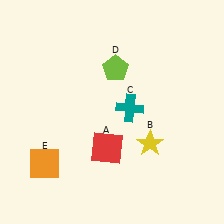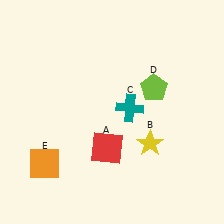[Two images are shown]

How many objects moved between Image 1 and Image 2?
1 object moved between the two images.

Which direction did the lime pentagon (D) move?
The lime pentagon (D) moved right.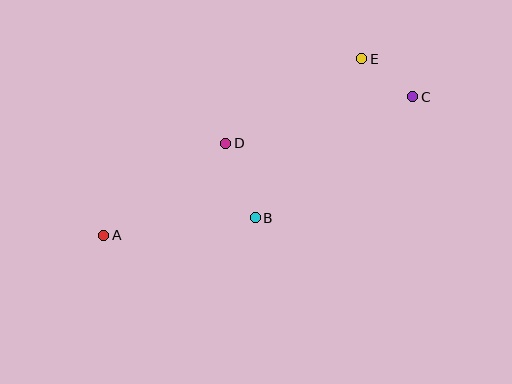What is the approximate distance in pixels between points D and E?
The distance between D and E is approximately 160 pixels.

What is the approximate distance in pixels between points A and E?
The distance between A and E is approximately 313 pixels.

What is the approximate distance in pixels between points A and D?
The distance between A and D is approximately 153 pixels.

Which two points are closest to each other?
Points C and E are closest to each other.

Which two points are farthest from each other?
Points A and C are farthest from each other.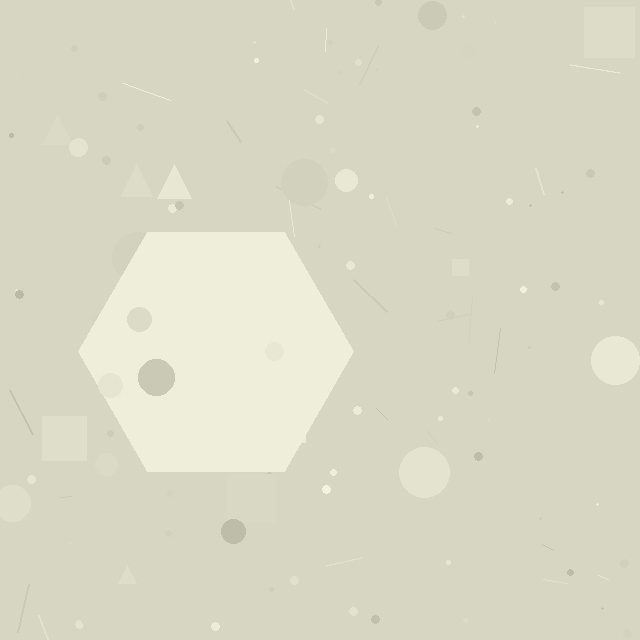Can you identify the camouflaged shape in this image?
The camouflaged shape is a hexagon.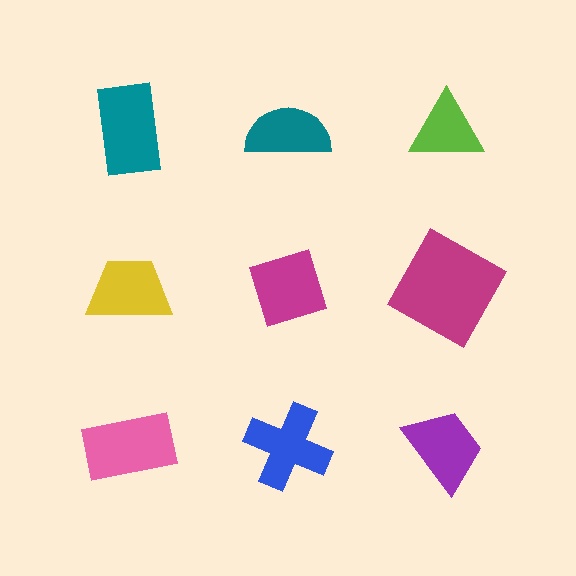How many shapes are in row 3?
3 shapes.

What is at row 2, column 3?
A magenta square.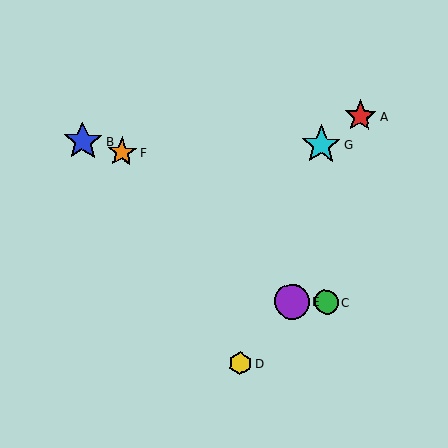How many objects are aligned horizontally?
2 objects (C, E) are aligned horizontally.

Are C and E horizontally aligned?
Yes, both are at y≈302.